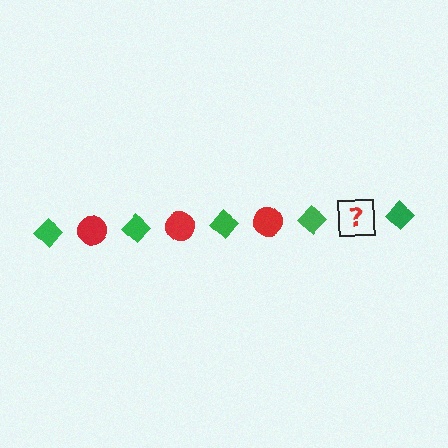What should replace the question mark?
The question mark should be replaced with a red circle.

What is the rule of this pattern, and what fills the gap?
The rule is that the pattern alternates between green diamond and red circle. The gap should be filled with a red circle.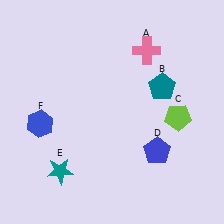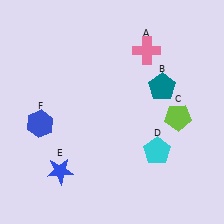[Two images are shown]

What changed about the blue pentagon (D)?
In Image 1, D is blue. In Image 2, it changed to cyan.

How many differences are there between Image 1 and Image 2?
There are 2 differences between the two images.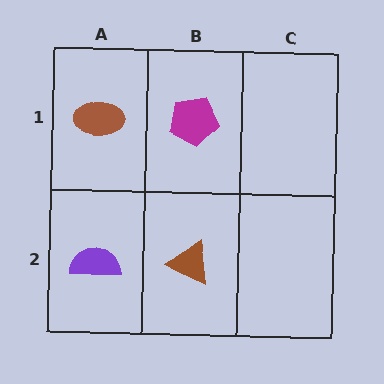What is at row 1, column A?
A brown ellipse.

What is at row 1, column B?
A magenta pentagon.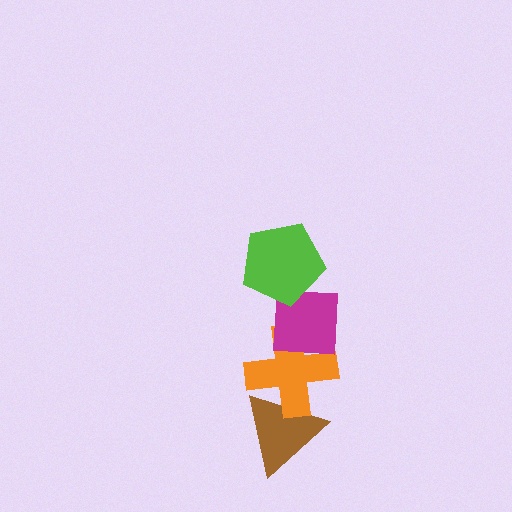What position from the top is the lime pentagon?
The lime pentagon is 1st from the top.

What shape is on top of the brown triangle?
The orange cross is on top of the brown triangle.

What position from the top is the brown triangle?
The brown triangle is 4th from the top.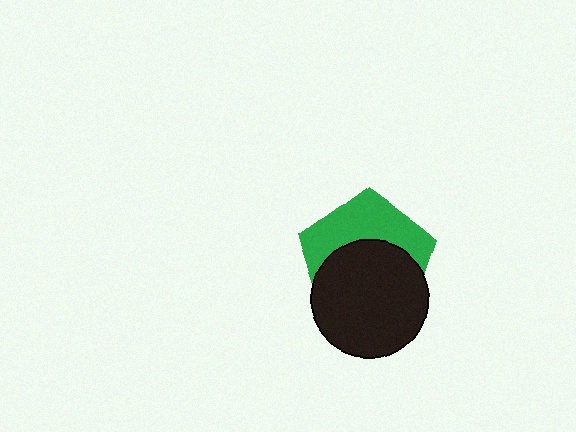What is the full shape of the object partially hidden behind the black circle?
The partially hidden object is a green pentagon.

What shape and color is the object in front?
The object in front is a black circle.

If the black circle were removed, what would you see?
You would see the complete green pentagon.